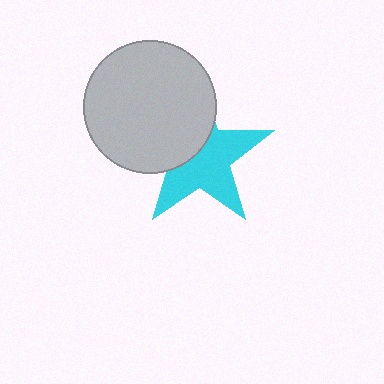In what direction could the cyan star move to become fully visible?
The cyan star could move toward the lower-right. That would shift it out from behind the light gray circle entirely.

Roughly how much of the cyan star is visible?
About half of it is visible (roughly 59%).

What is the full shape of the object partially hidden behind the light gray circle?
The partially hidden object is a cyan star.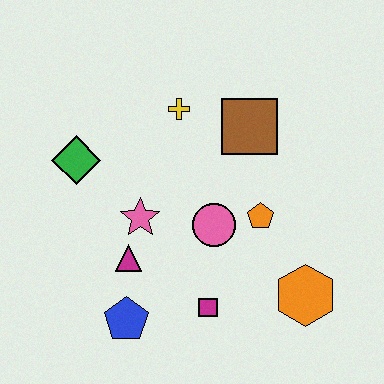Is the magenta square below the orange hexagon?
Yes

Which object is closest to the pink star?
The magenta triangle is closest to the pink star.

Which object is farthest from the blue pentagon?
The brown square is farthest from the blue pentagon.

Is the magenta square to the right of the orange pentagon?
No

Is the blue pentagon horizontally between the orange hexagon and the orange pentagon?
No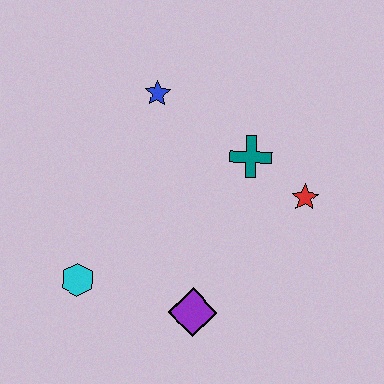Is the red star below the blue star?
Yes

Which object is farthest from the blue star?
The purple diamond is farthest from the blue star.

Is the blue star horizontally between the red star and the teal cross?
No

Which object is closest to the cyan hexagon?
The purple diamond is closest to the cyan hexagon.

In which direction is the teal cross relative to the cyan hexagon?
The teal cross is to the right of the cyan hexagon.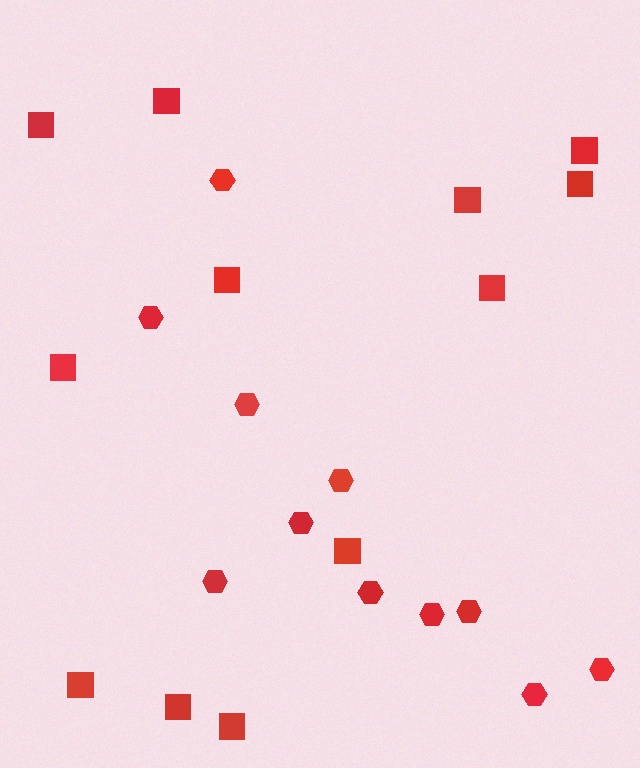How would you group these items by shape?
There are 2 groups: one group of hexagons (11) and one group of squares (12).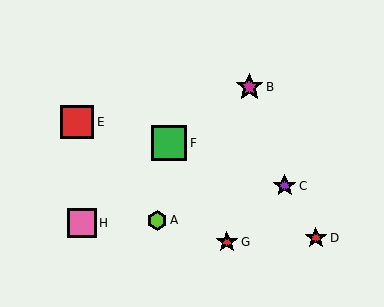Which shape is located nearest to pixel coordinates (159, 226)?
The lime hexagon (labeled A) at (157, 220) is nearest to that location.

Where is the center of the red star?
The center of the red star is at (316, 238).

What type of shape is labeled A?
Shape A is a lime hexagon.